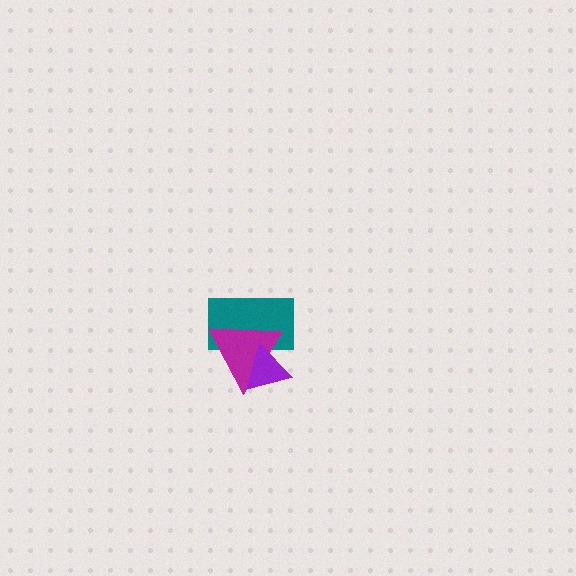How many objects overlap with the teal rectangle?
2 objects overlap with the teal rectangle.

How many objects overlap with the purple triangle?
2 objects overlap with the purple triangle.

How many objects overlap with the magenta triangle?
2 objects overlap with the magenta triangle.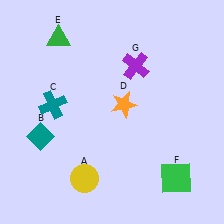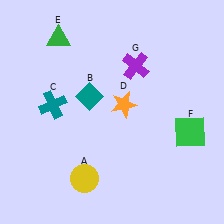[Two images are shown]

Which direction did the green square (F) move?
The green square (F) moved up.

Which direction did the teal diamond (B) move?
The teal diamond (B) moved right.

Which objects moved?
The objects that moved are: the teal diamond (B), the green square (F).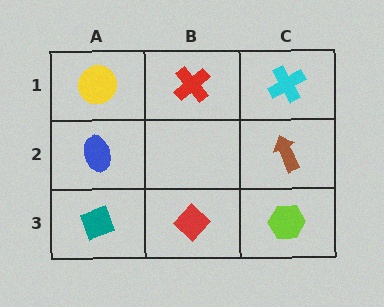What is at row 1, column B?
A red cross.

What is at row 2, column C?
A brown arrow.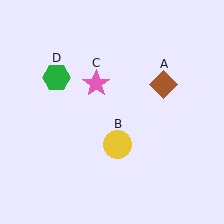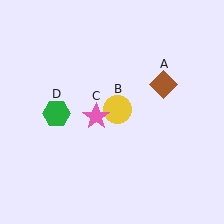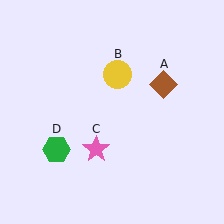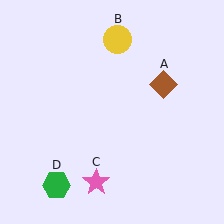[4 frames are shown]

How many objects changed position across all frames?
3 objects changed position: yellow circle (object B), pink star (object C), green hexagon (object D).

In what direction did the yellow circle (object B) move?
The yellow circle (object B) moved up.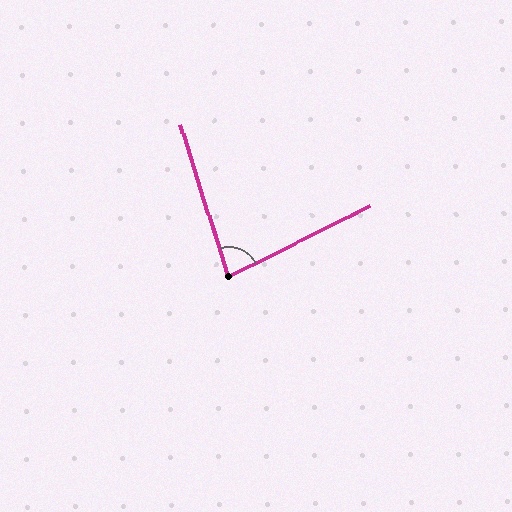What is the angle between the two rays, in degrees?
Approximately 81 degrees.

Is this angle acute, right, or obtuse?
It is acute.